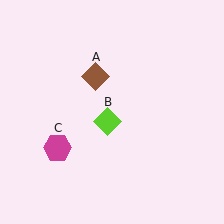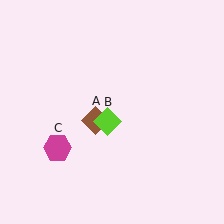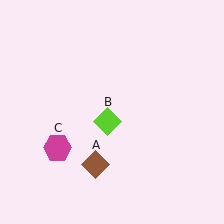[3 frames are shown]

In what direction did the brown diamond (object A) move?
The brown diamond (object A) moved down.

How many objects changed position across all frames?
1 object changed position: brown diamond (object A).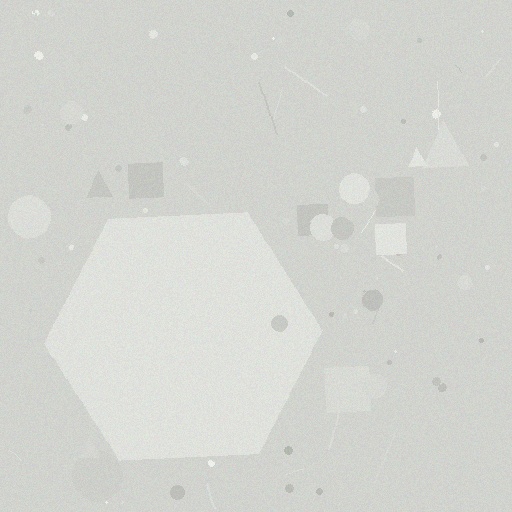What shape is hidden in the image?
A hexagon is hidden in the image.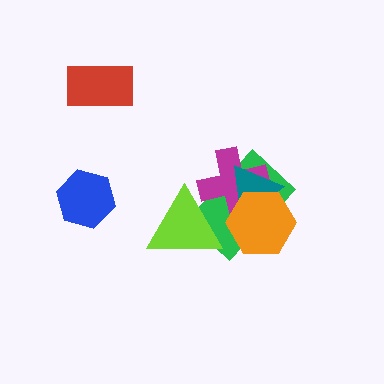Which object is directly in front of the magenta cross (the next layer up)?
The teal triangle is directly in front of the magenta cross.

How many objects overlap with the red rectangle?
0 objects overlap with the red rectangle.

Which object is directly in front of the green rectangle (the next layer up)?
The magenta cross is directly in front of the green rectangle.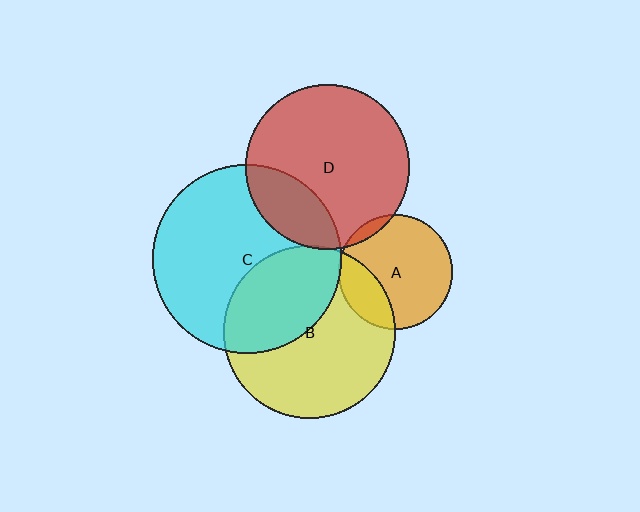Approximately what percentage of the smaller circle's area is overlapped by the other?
Approximately 25%.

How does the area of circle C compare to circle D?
Approximately 1.3 times.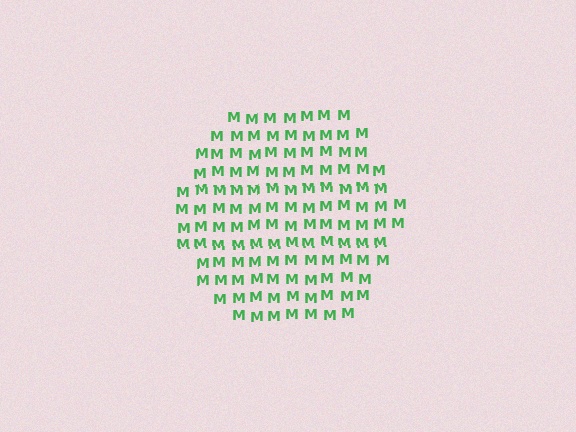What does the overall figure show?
The overall figure shows a hexagon.